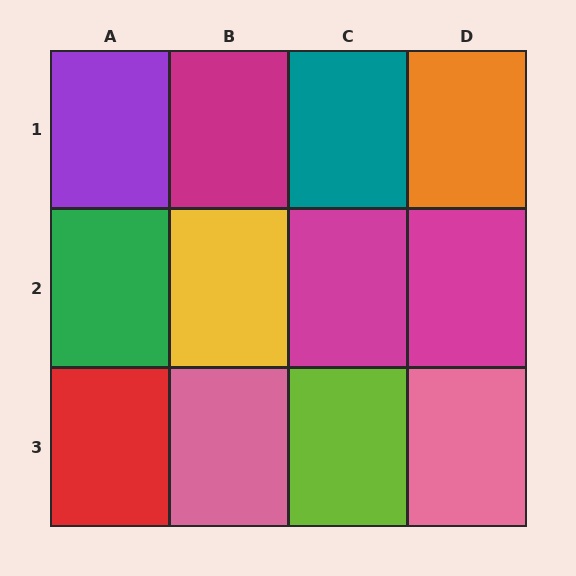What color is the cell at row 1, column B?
Magenta.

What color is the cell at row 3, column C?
Lime.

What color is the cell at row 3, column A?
Red.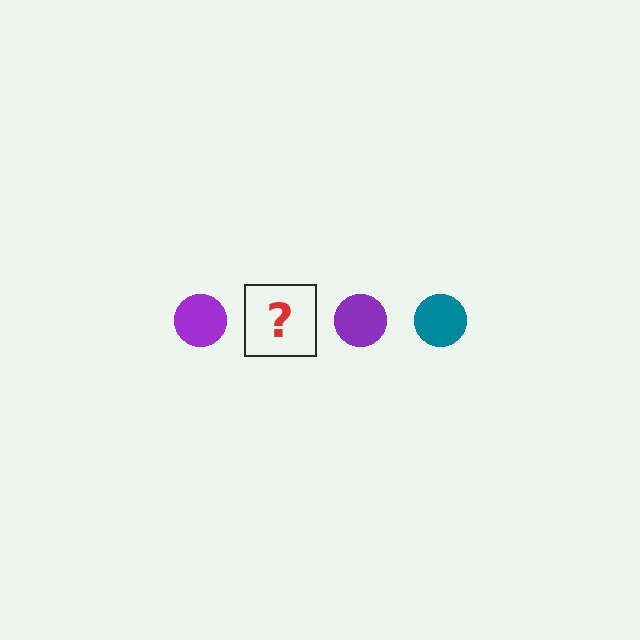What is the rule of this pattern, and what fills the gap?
The rule is that the pattern cycles through purple, teal circles. The gap should be filled with a teal circle.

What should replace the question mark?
The question mark should be replaced with a teal circle.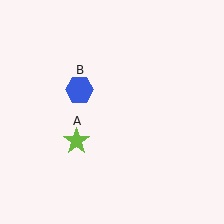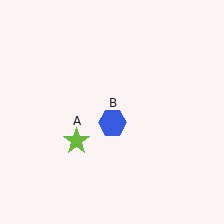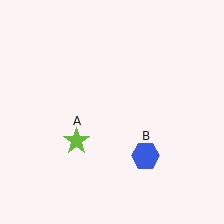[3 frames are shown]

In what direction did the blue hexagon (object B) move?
The blue hexagon (object B) moved down and to the right.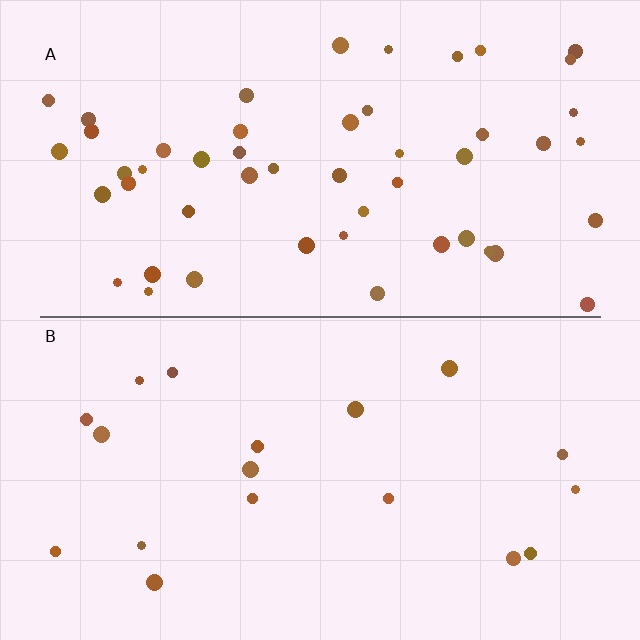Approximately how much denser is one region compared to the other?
Approximately 2.8× — region A over region B.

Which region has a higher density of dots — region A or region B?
A (the top).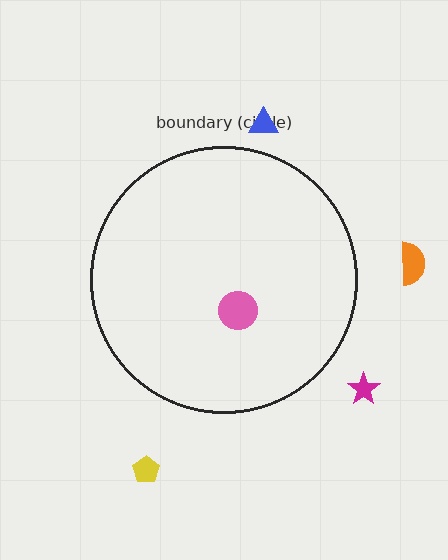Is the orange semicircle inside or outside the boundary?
Outside.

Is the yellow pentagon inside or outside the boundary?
Outside.